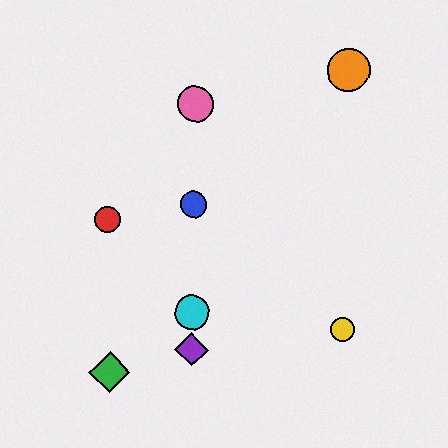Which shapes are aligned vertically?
The blue circle, the purple diamond, the cyan circle, the pink circle are aligned vertically.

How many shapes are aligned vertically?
4 shapes (the blue circle, the purple diamond, the cyan circle, the pink circle) are aligned vertically.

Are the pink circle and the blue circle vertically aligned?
Yes, both are at x≈196.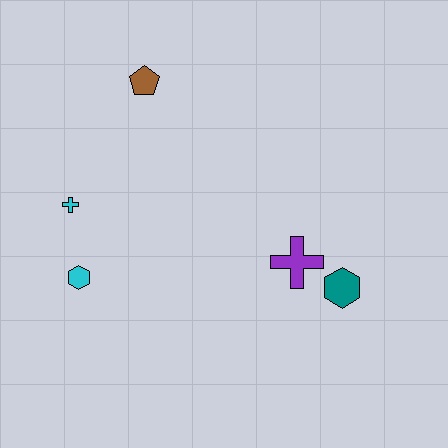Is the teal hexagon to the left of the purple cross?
No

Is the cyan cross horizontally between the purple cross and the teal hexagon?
No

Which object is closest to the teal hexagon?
The purple cross is closest to the teal hexagon.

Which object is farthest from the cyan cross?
The teal hexagon is farthest from the cyan cross.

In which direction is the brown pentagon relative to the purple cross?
The brown pentagon is above the purple cross.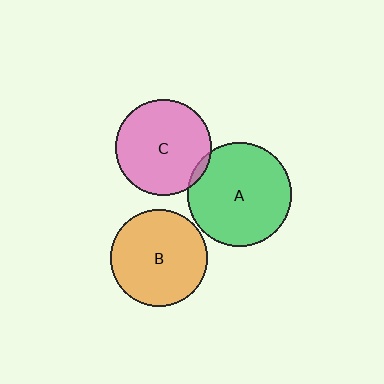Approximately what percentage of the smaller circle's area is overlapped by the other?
Approximately 5%.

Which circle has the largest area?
Circle A (green).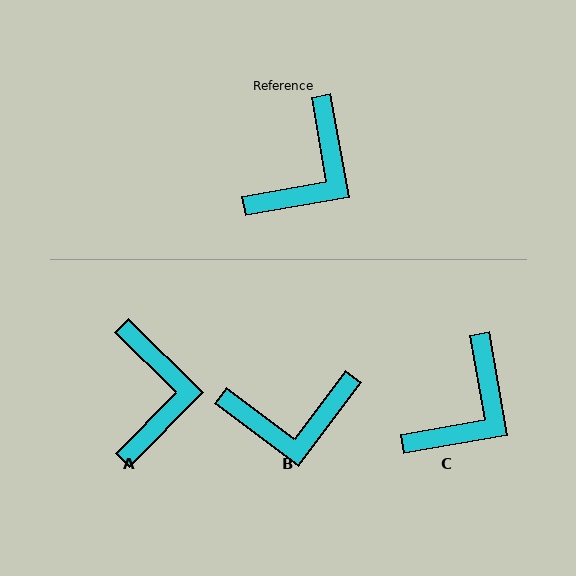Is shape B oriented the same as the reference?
No, it is off by about 47 degrees.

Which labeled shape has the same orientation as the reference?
C.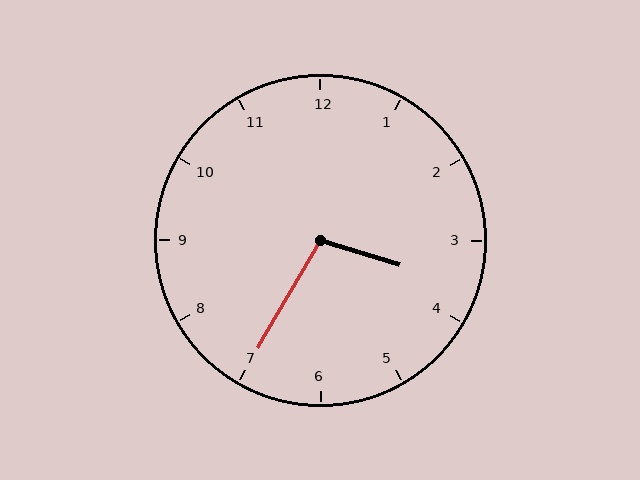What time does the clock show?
3:35.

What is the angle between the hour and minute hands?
Approximately 102 degrees.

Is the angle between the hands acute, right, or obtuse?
It is obtuse.